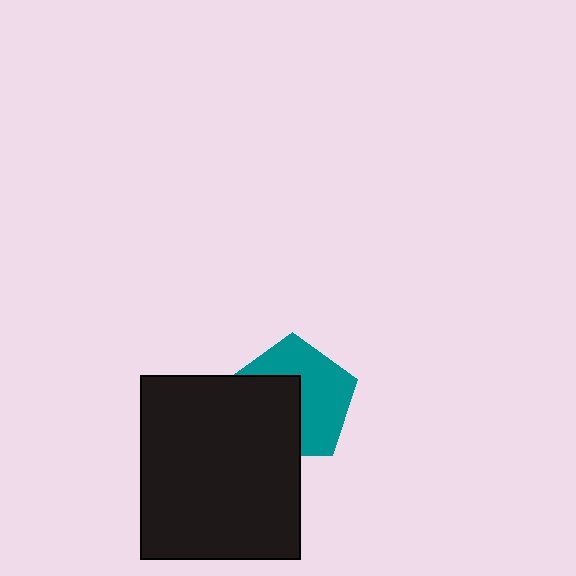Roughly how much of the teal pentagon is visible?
About half of it is visible (roughly 55%).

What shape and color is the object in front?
The object in front is a black rectangle.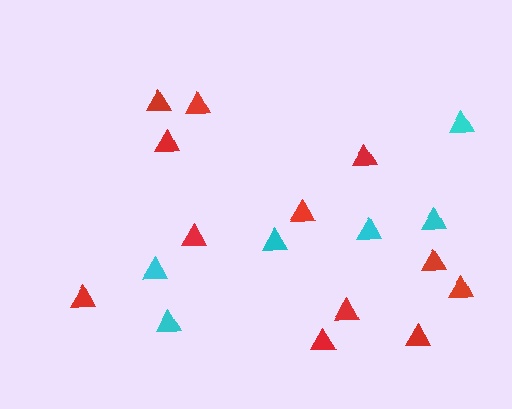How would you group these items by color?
There are 2 groups: one group of cyan triangles (6) and one group of red triangles (12).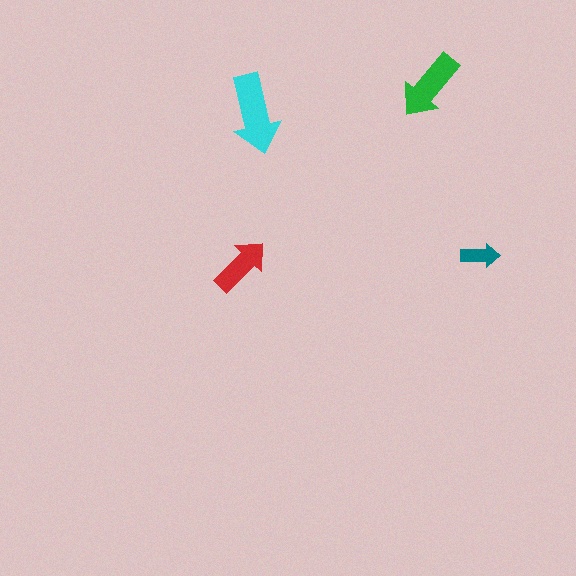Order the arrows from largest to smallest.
the cyan one, the green one, the red one, the teal one.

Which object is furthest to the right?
The teal arrow is rightmost.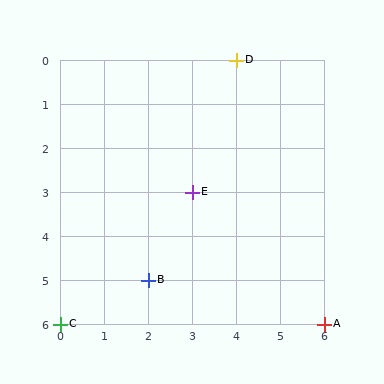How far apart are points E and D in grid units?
Points E and D are 1 column and 3 rows apart (about 3.2 grid units diagonally).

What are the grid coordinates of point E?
Point E is at grid coordinates (3, 3).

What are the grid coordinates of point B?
Point B is at grid coordinates (2, 5).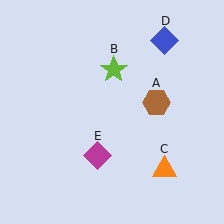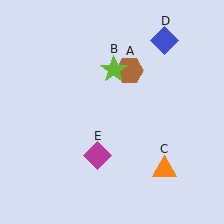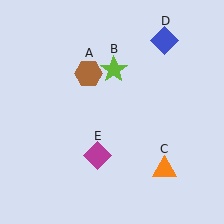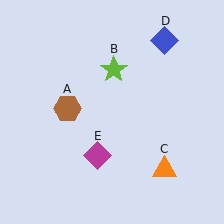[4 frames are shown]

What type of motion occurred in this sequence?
The brown hexagon (object A) rotated counterclockwise around the center of the scene.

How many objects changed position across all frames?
1 object changed position: brown hexagon (object A).